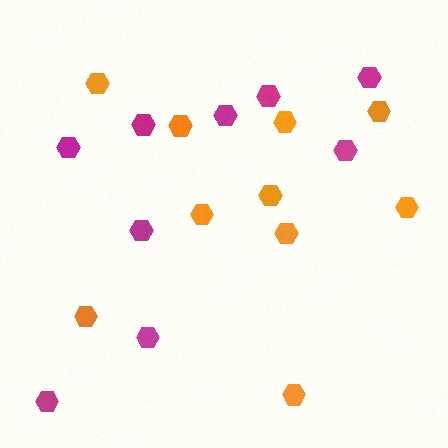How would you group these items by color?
There are 2 groups: one group of magenta hexagons (9) and one group of orange hexagons (10).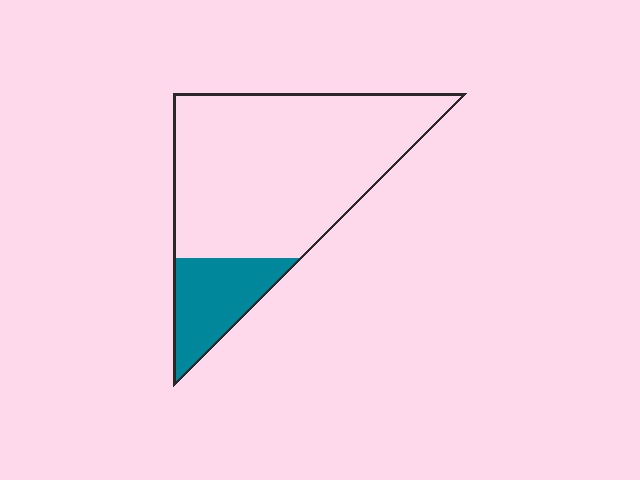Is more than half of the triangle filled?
No.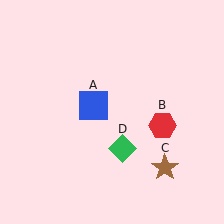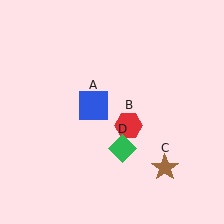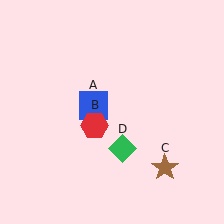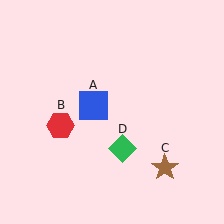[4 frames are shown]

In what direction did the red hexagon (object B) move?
The red hexagon (object B) moved left.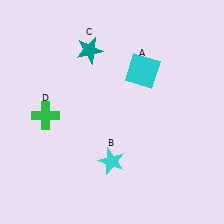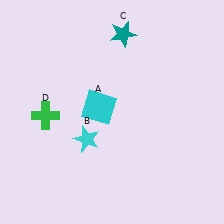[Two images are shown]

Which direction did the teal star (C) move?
The teal star (C) moved right.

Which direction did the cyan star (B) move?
The cyan star (B) moved left.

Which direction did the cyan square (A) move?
The cyan square (A) moved left.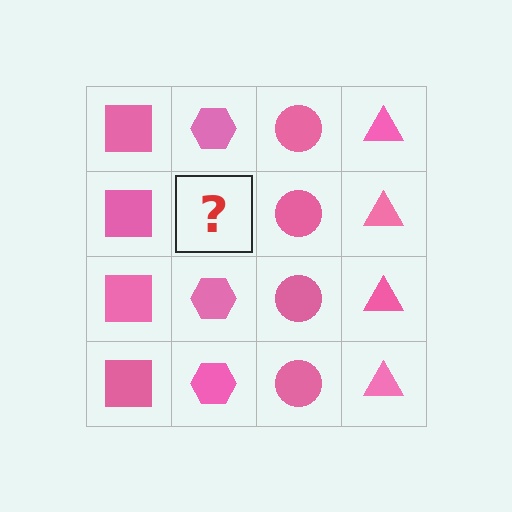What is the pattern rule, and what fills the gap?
The rule is that each column has a consistent shape. The gap should be filled with a pink hexagon.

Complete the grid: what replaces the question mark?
The question mark should be replaced with a pink hexagon.